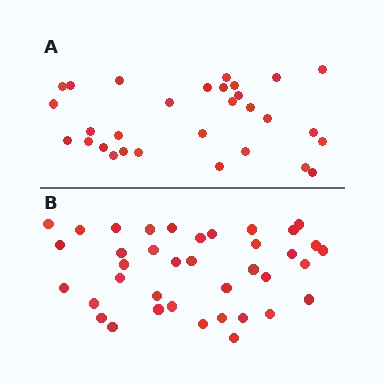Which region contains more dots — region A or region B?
Region B (the bottom region) has more dots.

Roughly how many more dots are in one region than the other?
Region B has roughly 8 or so more dots than region A.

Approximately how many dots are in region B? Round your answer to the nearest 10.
About 40 dots. (The exact count is 38, which rounds to 40.)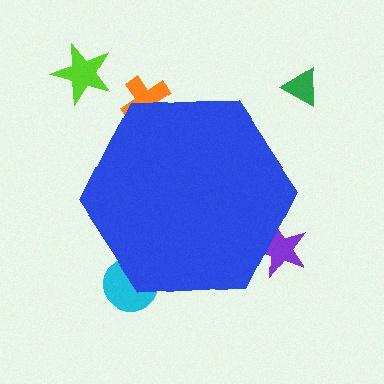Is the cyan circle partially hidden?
Yes, the cyan circle is partially hidden behind the blue hexagon.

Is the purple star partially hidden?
Yes, the purple star is partially hidden behind the blue hexagon.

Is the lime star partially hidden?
No, the lime star is fully visible.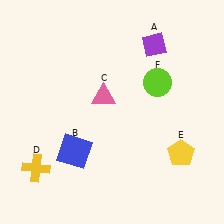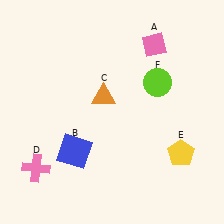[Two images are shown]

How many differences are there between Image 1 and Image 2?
There are 3 differences between the two images.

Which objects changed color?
A changed from purple to pink. C changed from pink to orange. D changed from yellow to pink.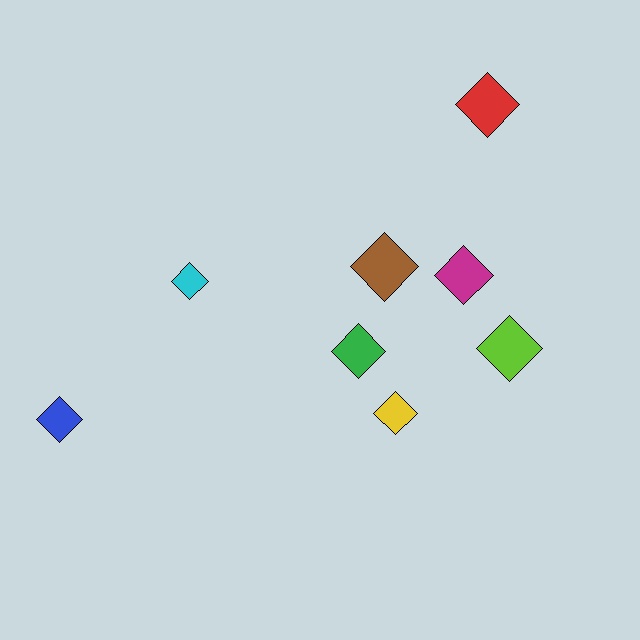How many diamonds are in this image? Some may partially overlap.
There are 8 diamonds.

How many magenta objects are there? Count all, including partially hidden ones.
There is 1 magenta object.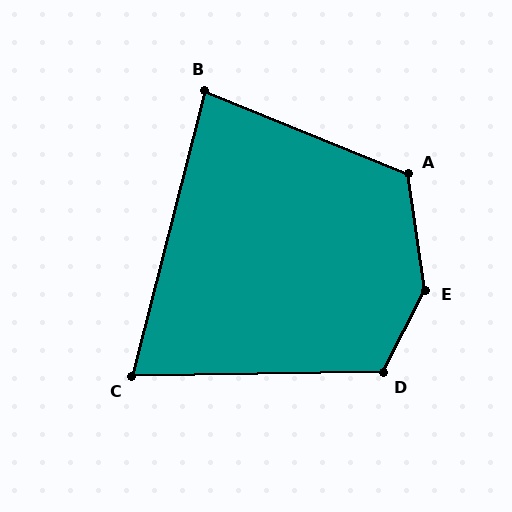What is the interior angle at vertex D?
Approximately 118 degrees (obtuse).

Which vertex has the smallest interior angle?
C, at approximately 75 degrees.